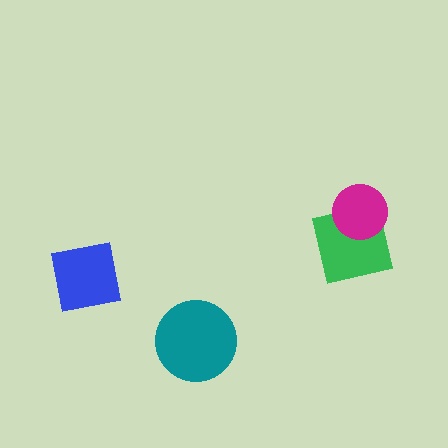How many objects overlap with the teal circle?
0 objects overlap with the teal circle.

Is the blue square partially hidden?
No, no other shape covers it.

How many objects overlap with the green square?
1 object overlaps with the green square.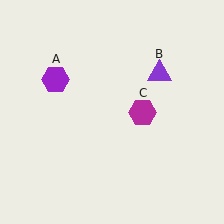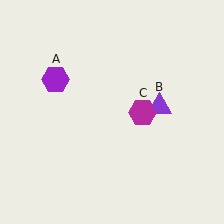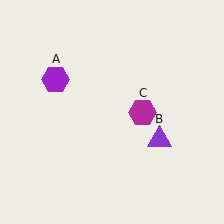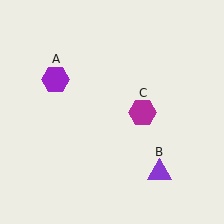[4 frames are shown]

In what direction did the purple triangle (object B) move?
The purple triangle (object B) moved down.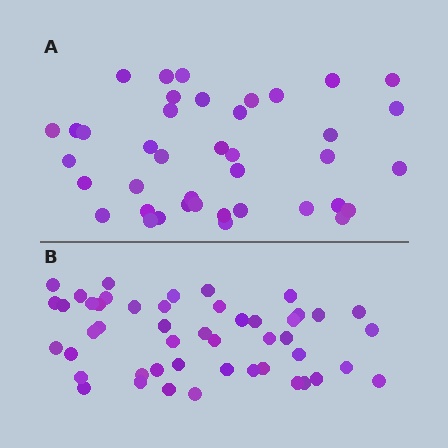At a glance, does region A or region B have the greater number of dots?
Region B (the bottom region) has more dots.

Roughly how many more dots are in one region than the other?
Region B has roughly 8 or so more dots than region A.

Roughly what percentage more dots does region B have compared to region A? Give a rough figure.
About 20% more.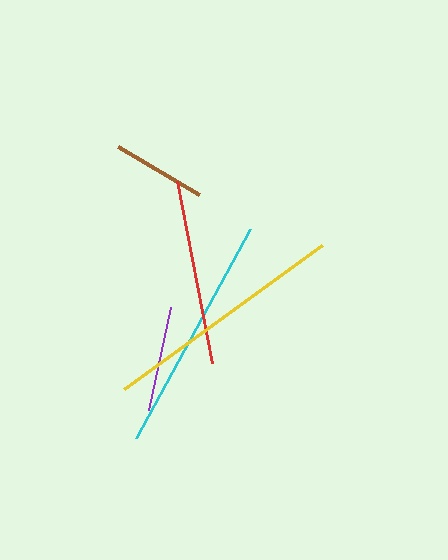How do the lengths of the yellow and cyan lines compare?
The yellow and cyan lines are approximately the same length.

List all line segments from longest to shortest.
From longest to shortest: yellow, cyan, red, purple, brown.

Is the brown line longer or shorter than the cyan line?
The cyan line is longer than the brown line.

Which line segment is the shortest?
The brown line is the shortest at approximately 94 pixels.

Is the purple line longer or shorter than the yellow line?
The yellow line is longer than the purple line.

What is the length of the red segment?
The red segment is approximately 186 pixels long.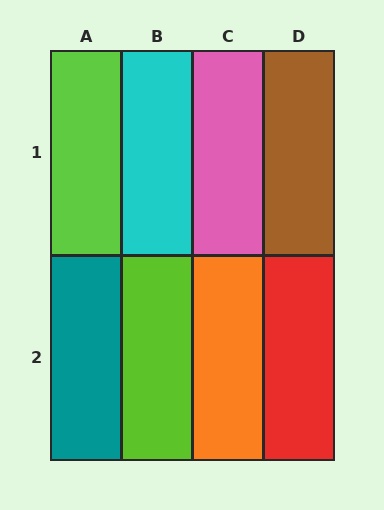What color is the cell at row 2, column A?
Teal.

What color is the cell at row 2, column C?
Orange.